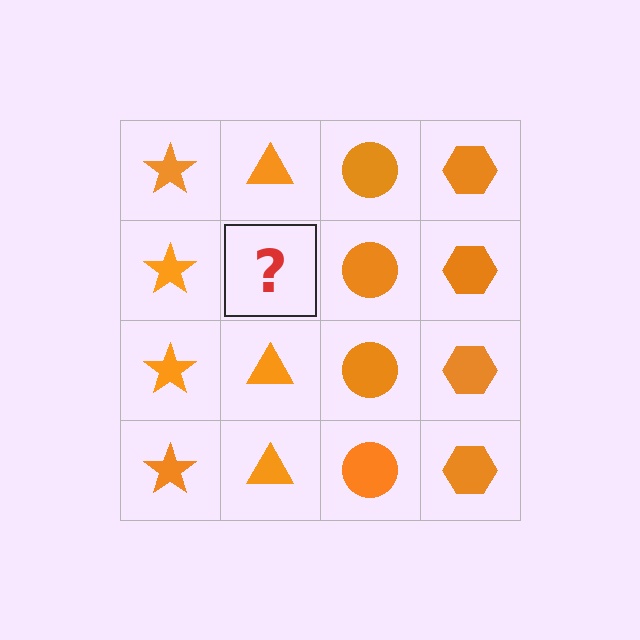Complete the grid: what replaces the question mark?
The question mark should be replaced with an orange triangle.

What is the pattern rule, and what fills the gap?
The rule is that each column has a consistent shape. The gap should be filled with an orange triangle.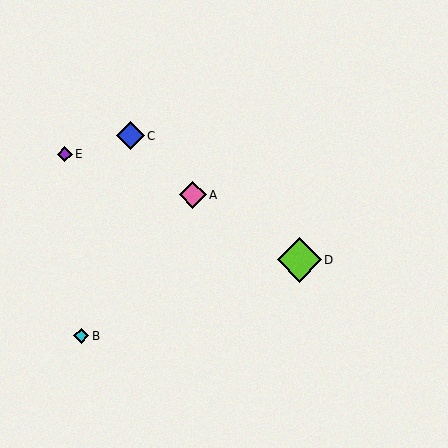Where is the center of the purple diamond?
The center of the purple diamond is at (65, 154).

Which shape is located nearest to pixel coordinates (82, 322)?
The cyan diamond (labeled B) at (81, 336) is nearest to that location.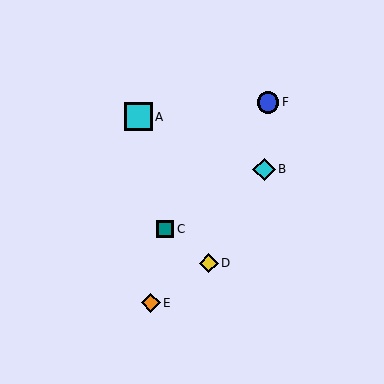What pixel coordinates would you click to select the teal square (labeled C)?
Click at (165, 229) to select the teal square C.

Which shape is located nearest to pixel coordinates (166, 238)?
The teal square (labeled C) at (165, 229) is nearest to that location.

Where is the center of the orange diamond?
The center of the orange diamond is at (151, 303).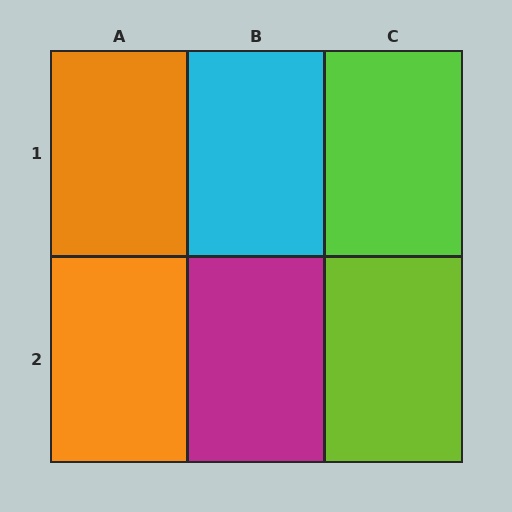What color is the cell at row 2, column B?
Magenta.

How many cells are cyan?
1 cell is cyan.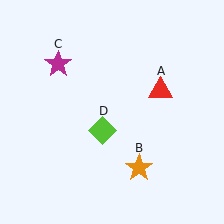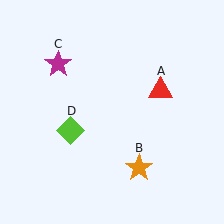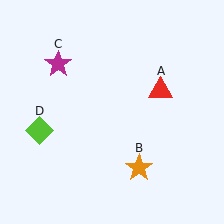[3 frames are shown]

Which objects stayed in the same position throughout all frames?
Red triangle (object A) and orange star (object B) and magenta star (object C) remained stationary.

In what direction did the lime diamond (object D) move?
The lime diamond (object D) moved left.